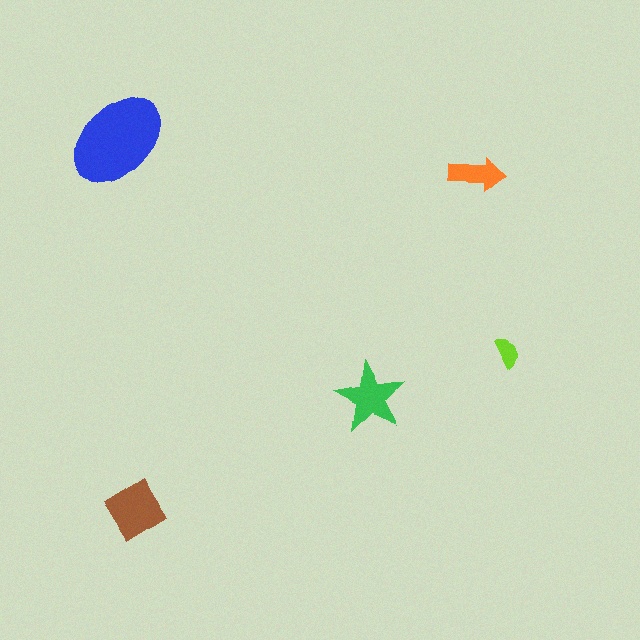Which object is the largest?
The blue ellipse.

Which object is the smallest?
The lime semicircle.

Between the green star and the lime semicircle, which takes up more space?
The green star.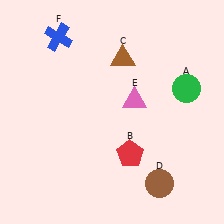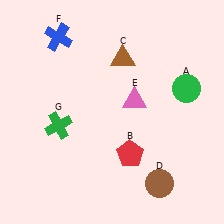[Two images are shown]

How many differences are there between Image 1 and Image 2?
There is 1 difference between the two images.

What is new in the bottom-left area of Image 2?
A green cross (G) was added in the bottom-left area of Image 2.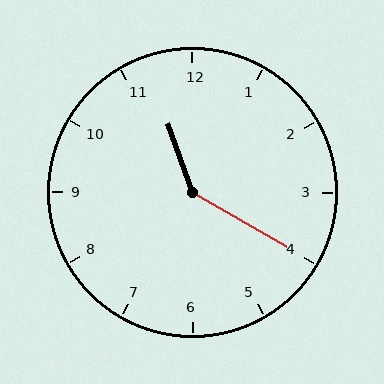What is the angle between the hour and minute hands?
Approximately 140 degrees.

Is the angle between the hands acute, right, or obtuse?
It is obtuse.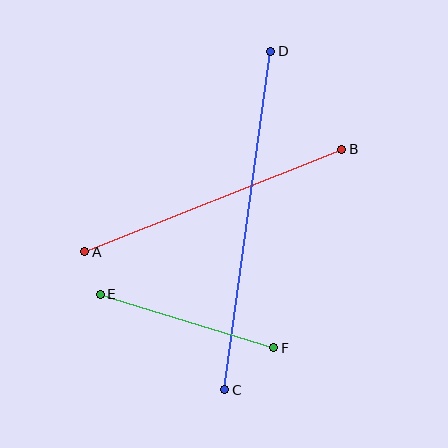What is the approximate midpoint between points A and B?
The midpoint is at approximately (213, 200) pixels.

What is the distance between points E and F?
The distance is approximately 181 pixels.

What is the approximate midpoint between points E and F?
The midpoint is at approximately (187, 321) pixels.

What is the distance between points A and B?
The distance is approximately 277 pixels.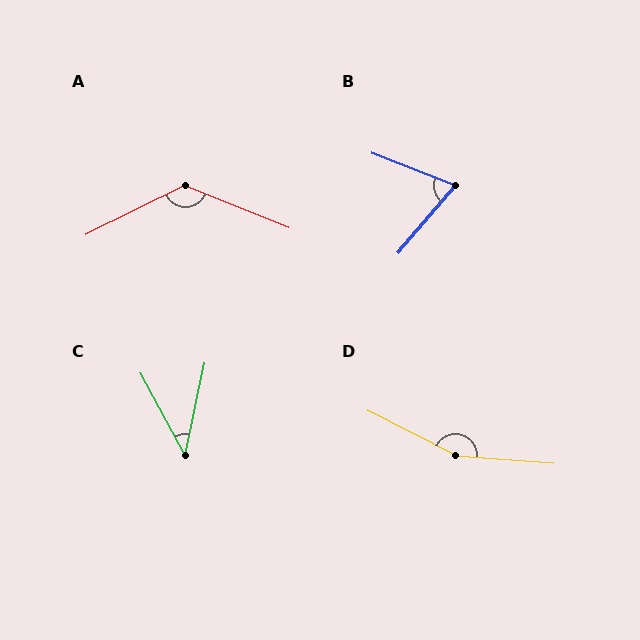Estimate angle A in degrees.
Approximately 132 degrees.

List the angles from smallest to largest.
C (40°), B (71°), A (132°), D (157°).